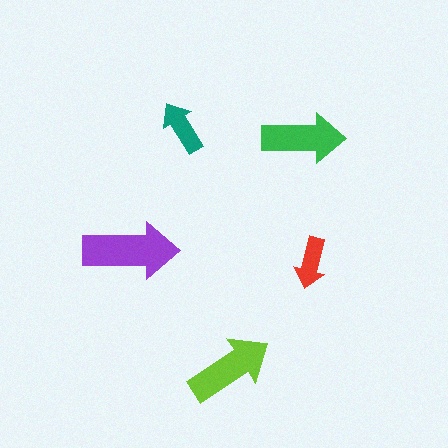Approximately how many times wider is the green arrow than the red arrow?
About 1.5 times wider.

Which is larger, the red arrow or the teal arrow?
The teal one.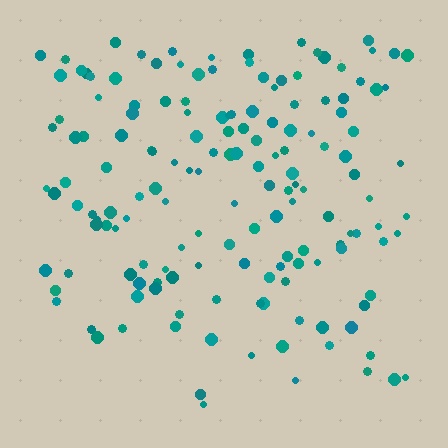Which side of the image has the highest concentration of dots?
The top.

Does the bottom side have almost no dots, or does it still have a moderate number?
Still a moderate number, just noticeably fewer than the top.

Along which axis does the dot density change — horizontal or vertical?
Vertical.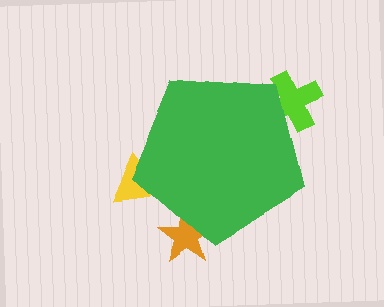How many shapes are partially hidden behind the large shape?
3 shapes are partially hidden.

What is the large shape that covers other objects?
A green pentagon.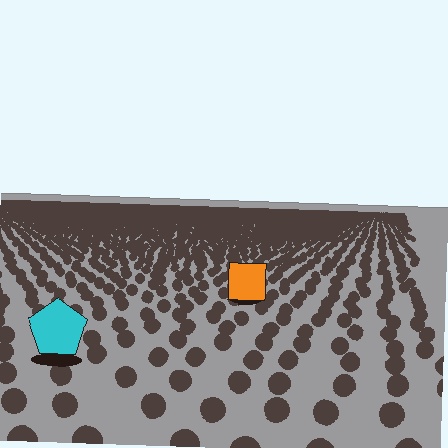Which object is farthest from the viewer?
The orange square is farthest from the viewer. It appears smaller and the ground texture around it is denser.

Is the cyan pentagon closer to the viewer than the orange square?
Yes. The cyan pentagon is closer — you can tell from the texture gradient: the ground texture is coarser near it.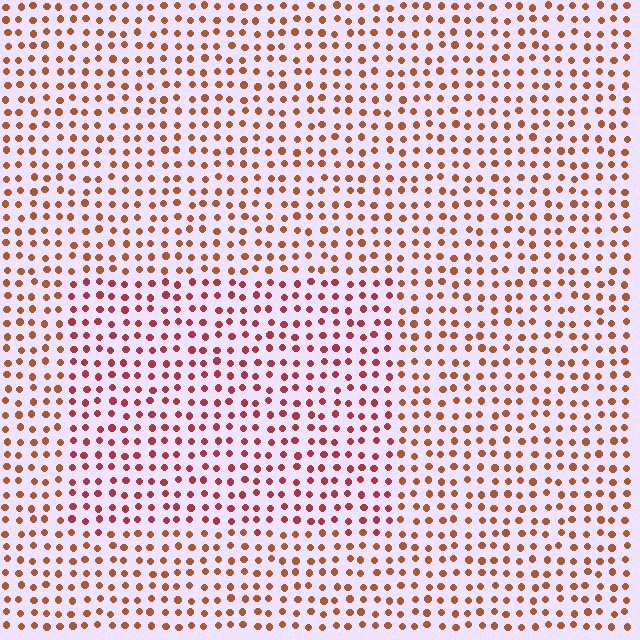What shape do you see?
I see a rectangle.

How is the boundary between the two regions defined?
The boundary is defined purely by a slight shift in hue (about 27 degrees). Spacing, size, and orientation are identical on both sides.